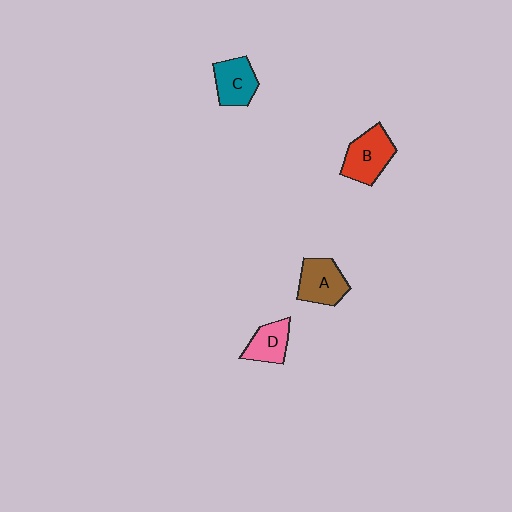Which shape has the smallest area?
Shape D (pink).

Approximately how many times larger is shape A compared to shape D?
Approximately 1.3 times.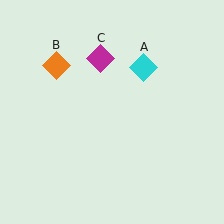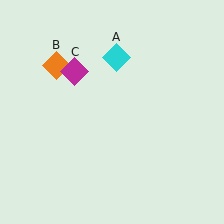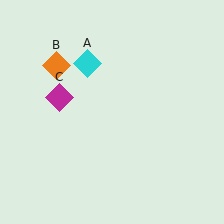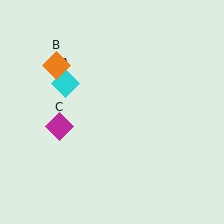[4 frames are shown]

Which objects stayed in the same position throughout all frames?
Orange diamond (object B) remained stationary.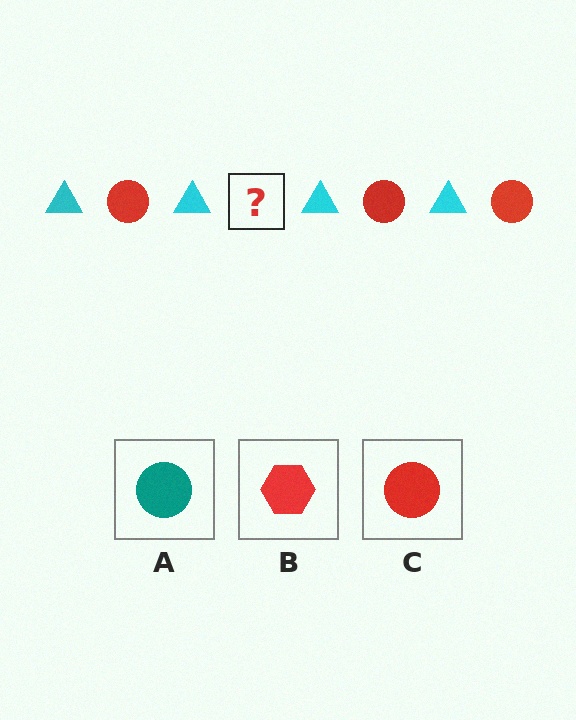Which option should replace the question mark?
Option C.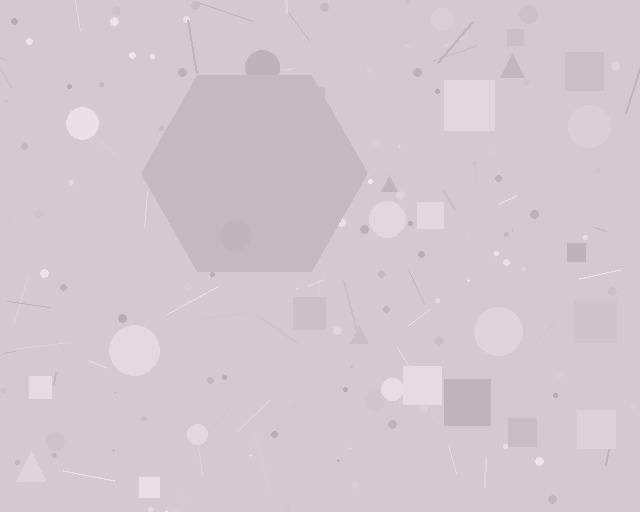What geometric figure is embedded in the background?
A hexagon is embedded in the background.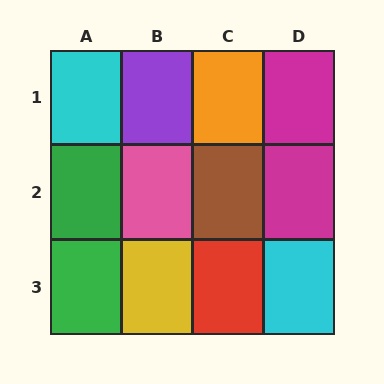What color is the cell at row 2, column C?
Brown.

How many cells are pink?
1 cell is pink.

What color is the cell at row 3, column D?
Cyan.